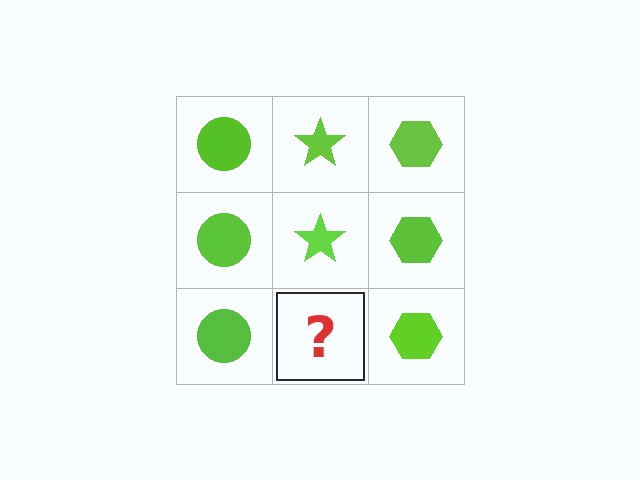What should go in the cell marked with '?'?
The missing cell should contain a lime star.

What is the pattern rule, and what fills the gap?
The rule is that each column has a consistent shape. The gap should be filled with a lime star.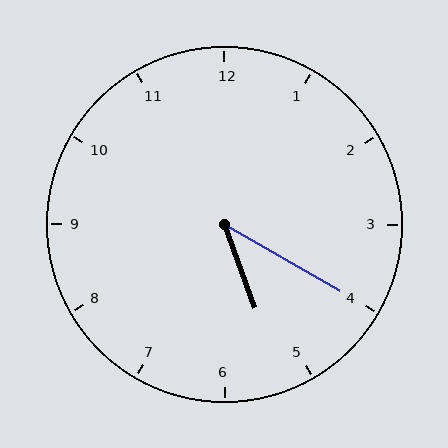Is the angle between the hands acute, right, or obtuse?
It is acute.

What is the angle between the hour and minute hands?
Approximately 40 degrees.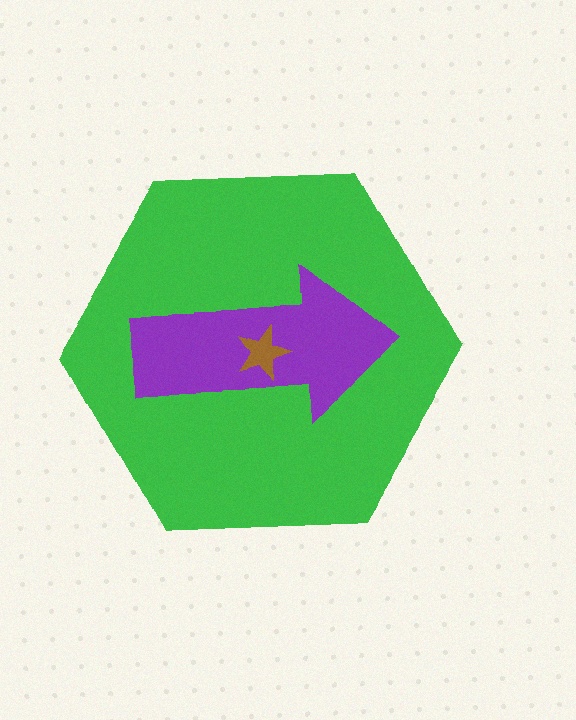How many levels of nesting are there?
3.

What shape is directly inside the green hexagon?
The purple arrow.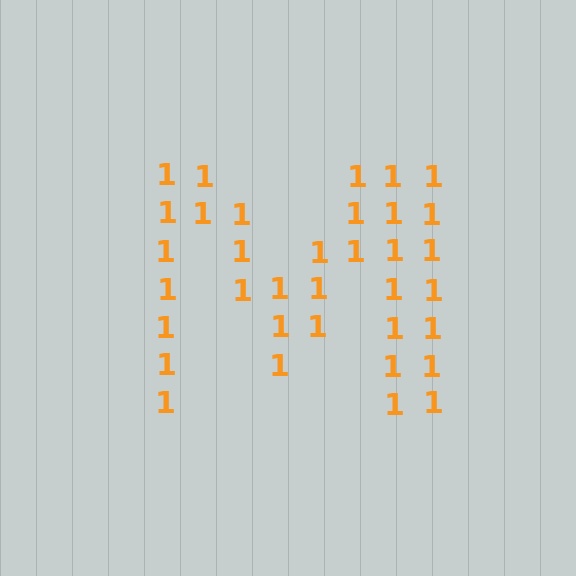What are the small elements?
The small elements are digit 1's.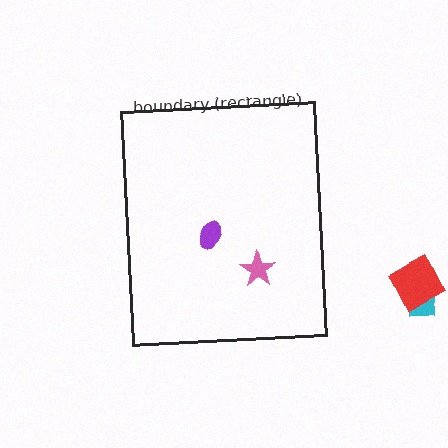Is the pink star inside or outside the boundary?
Inside.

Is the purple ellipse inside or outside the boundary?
Inside.